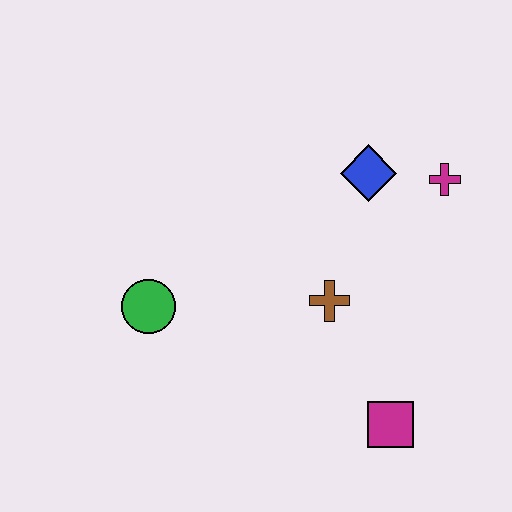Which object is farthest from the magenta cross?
The green circle is farthest from the magenta cross.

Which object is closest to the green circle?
The brown cross is closest to the green circle.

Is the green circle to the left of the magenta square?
Yes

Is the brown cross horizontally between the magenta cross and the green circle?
Yes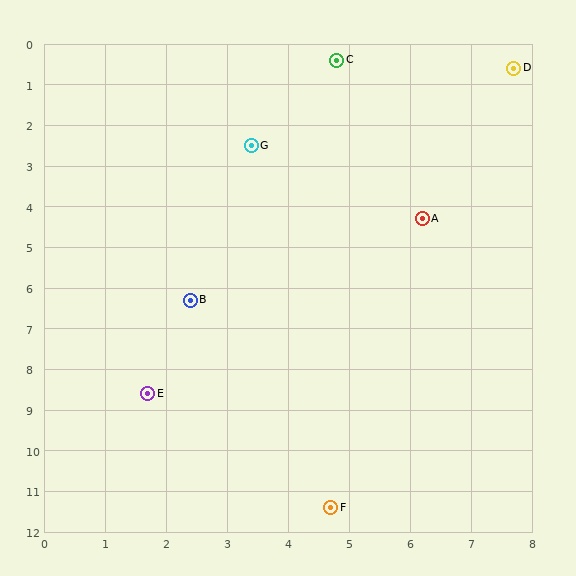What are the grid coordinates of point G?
Point G is at approximately (3.4, 2.5).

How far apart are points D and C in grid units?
Points D and C are about 2.9 grid units apart.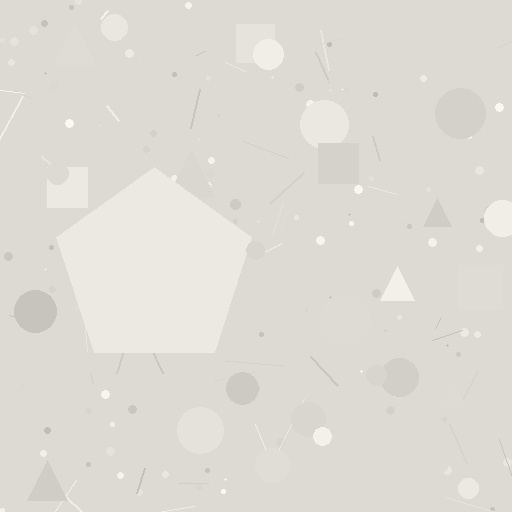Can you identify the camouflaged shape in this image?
The camouflaged shape is a pentagon.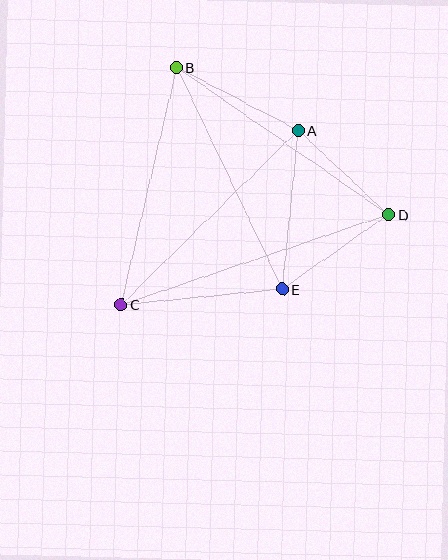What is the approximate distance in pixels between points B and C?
The distance between B and C is approximately 244 pixels.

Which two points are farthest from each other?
Points C and D are farthest from each other.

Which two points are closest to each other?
Points A and D are closest to each other.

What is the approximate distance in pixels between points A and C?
The distance between A and C is approximately 248 pixels.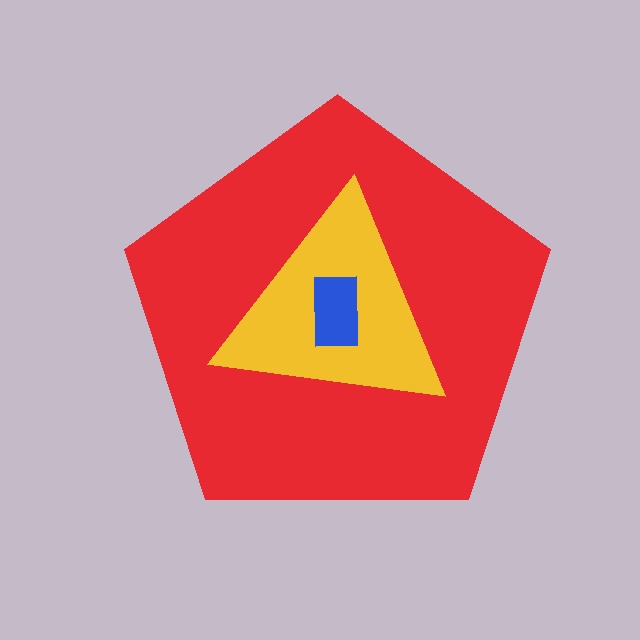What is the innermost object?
The blue rectangle.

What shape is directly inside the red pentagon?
The yellow triangle.